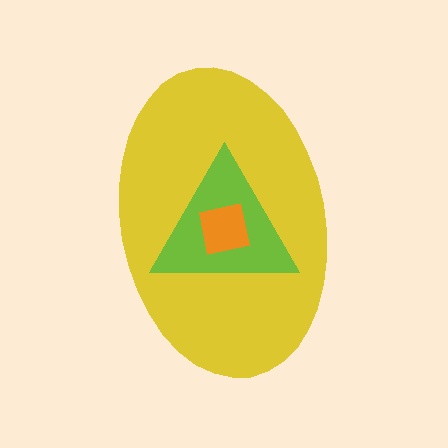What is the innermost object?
The orange square.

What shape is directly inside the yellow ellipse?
The lime triangle.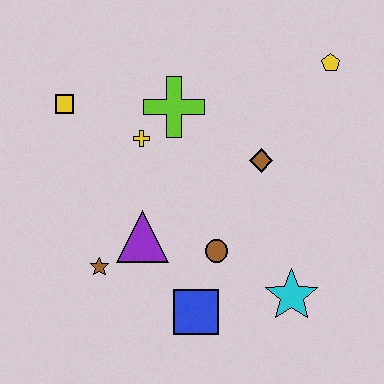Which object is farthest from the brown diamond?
The yellow square is farthest from the brown diamond.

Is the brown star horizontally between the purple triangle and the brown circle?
No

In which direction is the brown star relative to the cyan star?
The brown star is to the left of the cyan star.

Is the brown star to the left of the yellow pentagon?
Yes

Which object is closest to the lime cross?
The yellow cross is closest to the lime cross.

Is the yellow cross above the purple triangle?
Yes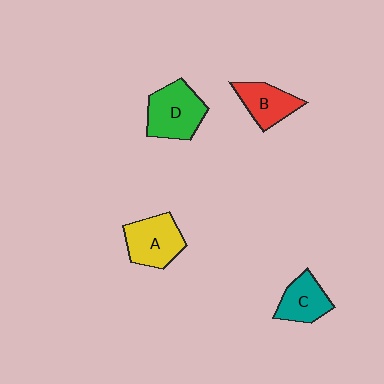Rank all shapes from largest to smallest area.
From largest to smallest: D (green), A (yellow), B (red), C (teal).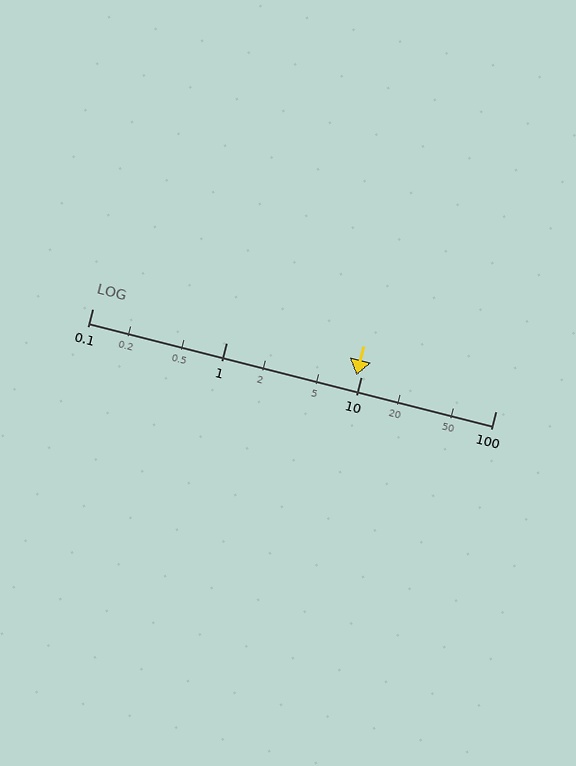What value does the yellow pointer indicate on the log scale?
The pointer indicates approximately 9.3.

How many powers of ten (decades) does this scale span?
The scale spans 3 decades, from 0.1 to 100.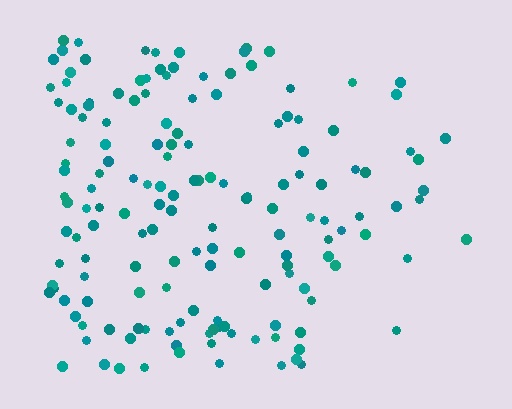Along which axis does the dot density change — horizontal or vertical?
Horizontal.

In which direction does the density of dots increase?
From right to left, with the left side densest.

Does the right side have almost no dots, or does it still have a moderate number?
Still a moderate number, just noticeably fewer than the left.